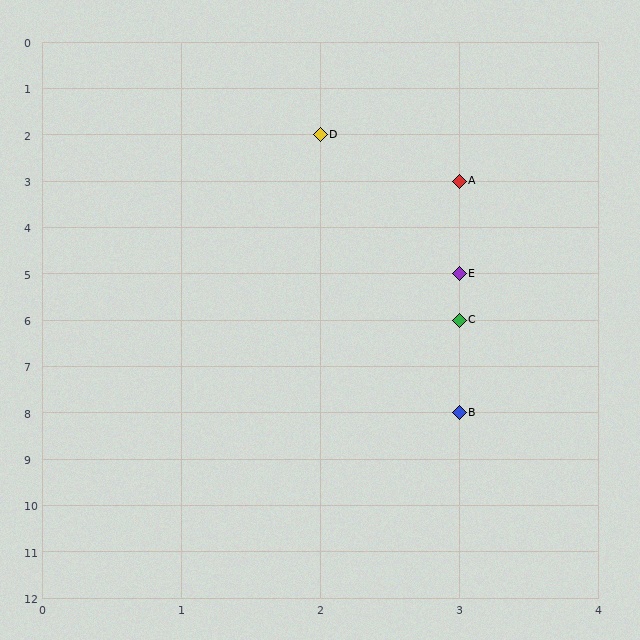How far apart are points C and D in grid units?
Points C and D are 1 column and 4 rows apart (about 4.1 grid units diagonally).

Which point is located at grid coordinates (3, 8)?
Point B is at (3, 8).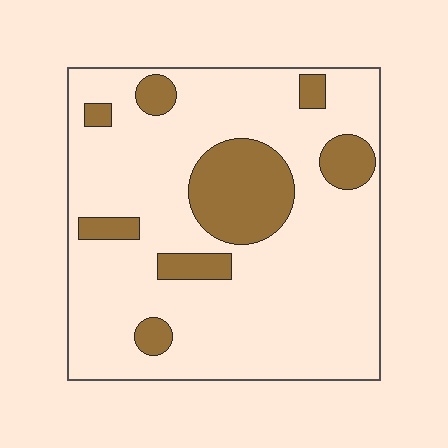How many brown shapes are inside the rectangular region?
8.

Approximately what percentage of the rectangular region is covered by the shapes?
Approximately 20%.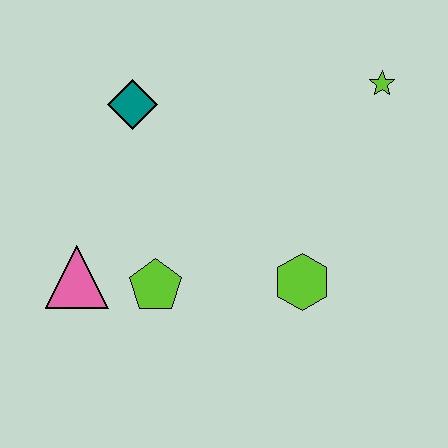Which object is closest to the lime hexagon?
The lime pentagon is closest to the lime hexagon.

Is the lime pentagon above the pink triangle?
No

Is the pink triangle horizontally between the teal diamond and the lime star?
No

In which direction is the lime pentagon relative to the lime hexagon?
The lime pentagon is to the left of the lime hexagon.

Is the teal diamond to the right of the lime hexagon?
No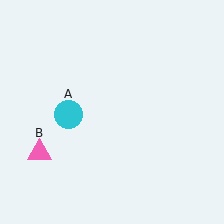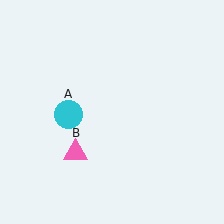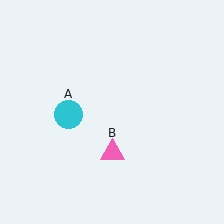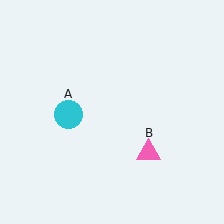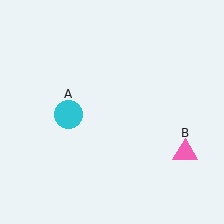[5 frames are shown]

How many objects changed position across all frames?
1 object changed position: pink triangle (object B).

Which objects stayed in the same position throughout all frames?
Cyan circle (object A) remained stationary.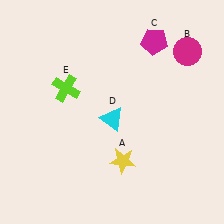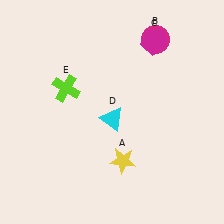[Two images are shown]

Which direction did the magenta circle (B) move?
The magenta circle (B) moved left.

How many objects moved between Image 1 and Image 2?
1 object moved between the two images.